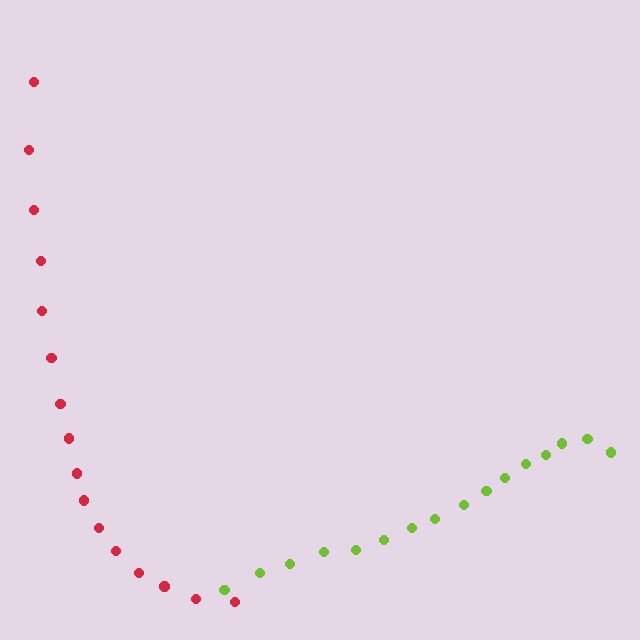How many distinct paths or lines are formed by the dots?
There are 2 distinct paths.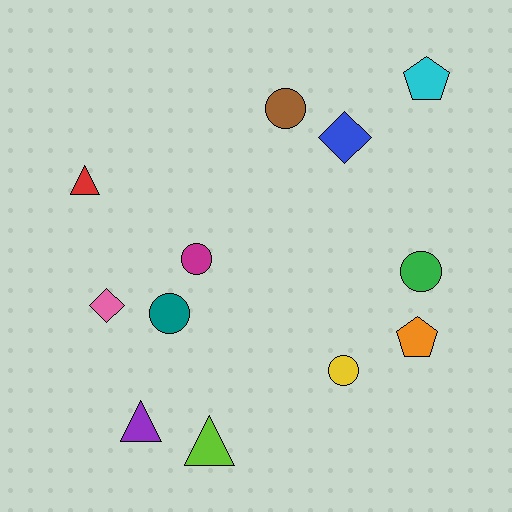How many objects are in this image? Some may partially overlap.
There are 12 objects.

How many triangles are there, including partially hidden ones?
There are 3 triangles.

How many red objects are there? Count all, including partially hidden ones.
There is 1 red object.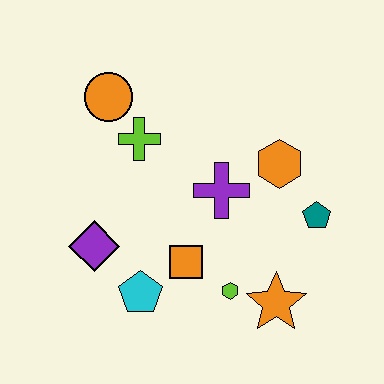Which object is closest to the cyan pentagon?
The orange square is closest to the cyan pentagon.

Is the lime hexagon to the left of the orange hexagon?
Yes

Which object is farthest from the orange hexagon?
The purple diamond is farthest from the orange hexagon.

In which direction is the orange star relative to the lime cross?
The orange star is below the lime cross.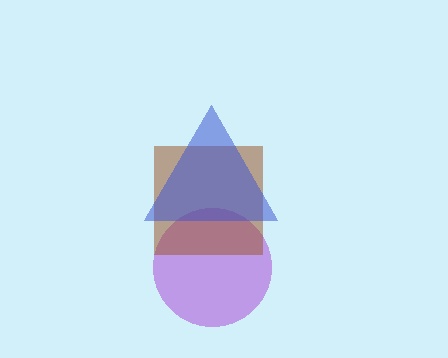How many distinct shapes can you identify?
There are 3 distinct shapes: a purple circle, a brown square, a blue triangle.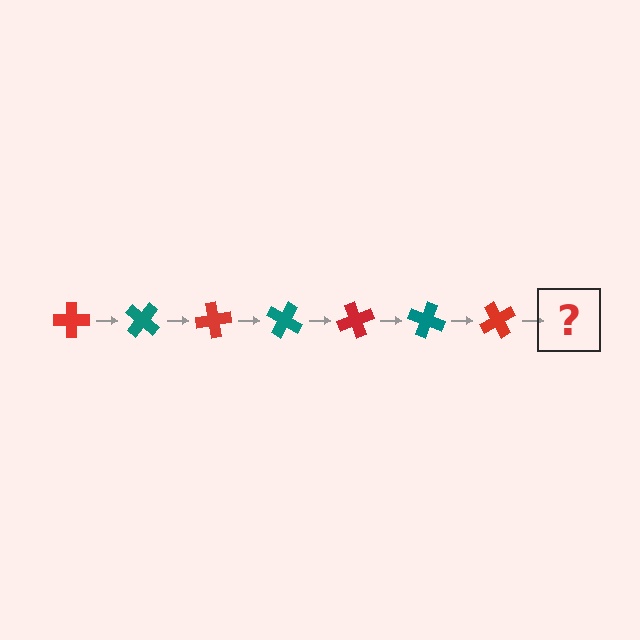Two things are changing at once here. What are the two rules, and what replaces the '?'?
The two rules are that it rotates 40 degrees each step and the color cycles through red and teal. The '?' should be a teal cross, rotated 280 degrees from the start.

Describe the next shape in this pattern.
It should be a teal cross, rotated 280 degrees from the start.